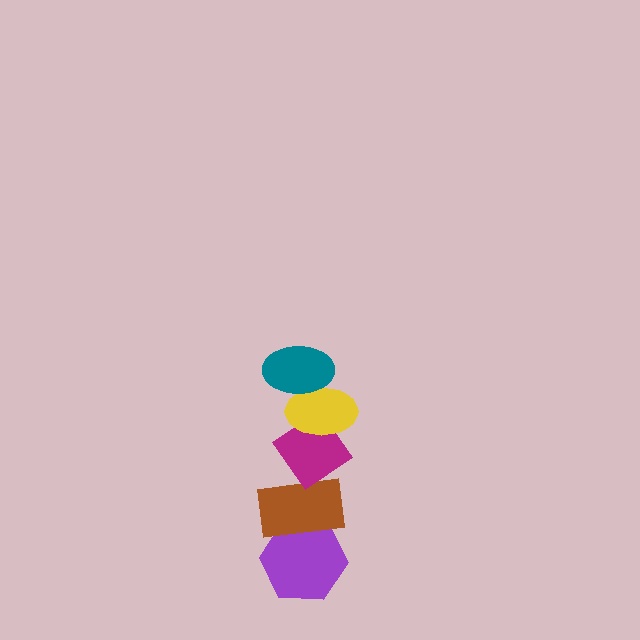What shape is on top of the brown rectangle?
The magenta diamond is on top of the brown rectangle.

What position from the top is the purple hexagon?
The purple hexagon is 5th from the top.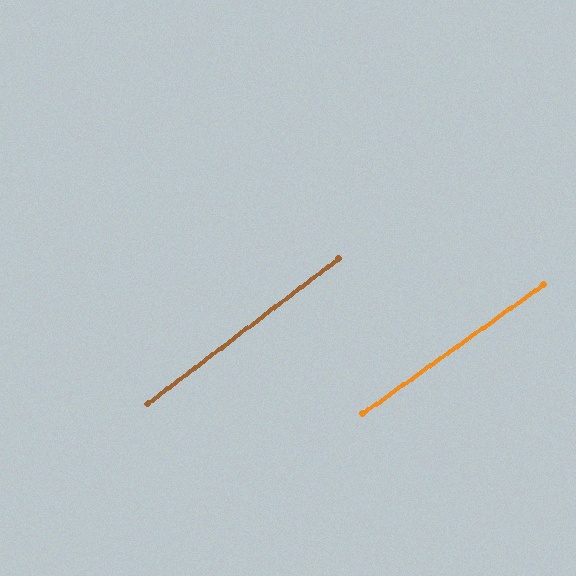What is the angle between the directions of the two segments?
Approximately 1 degree.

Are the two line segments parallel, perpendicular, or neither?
Parallel — their directions differ by only 1.5°.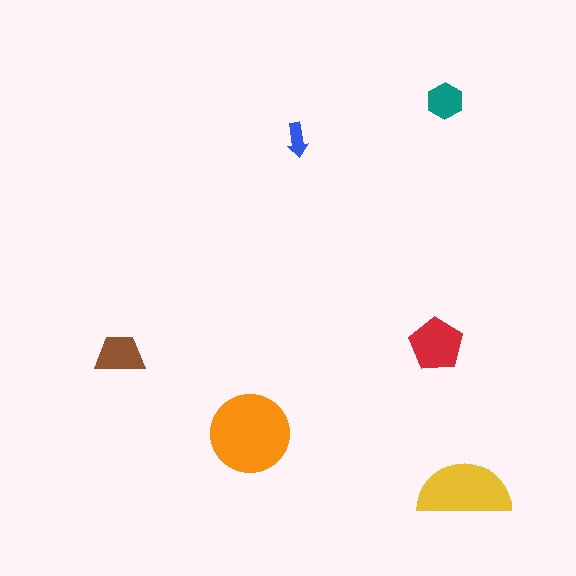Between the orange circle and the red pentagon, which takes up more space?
The orange circle.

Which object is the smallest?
The blue arrow.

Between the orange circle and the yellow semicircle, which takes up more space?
The orange circle.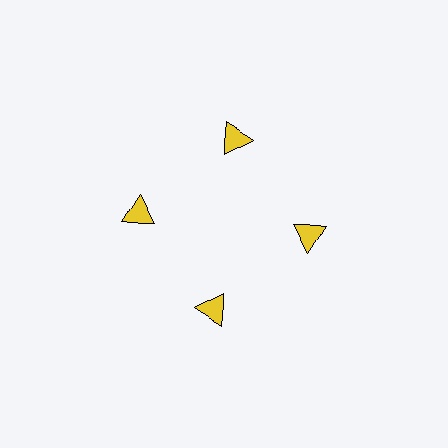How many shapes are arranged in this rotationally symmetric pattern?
There are 4 shapes, arranged in 4 groups of 1.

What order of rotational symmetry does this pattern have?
This pattern has 4-fold rotational symmetry.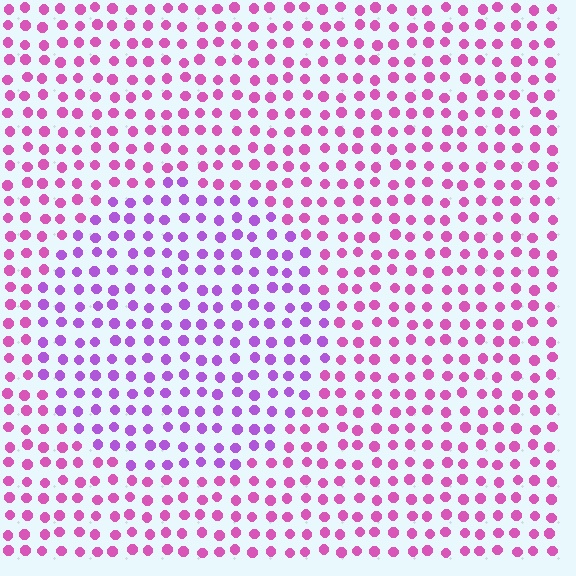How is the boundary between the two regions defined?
The boundary is defined purely by a slight shift in hue (about 34 degrees). Spacing, size, and orientation are identical on both sides.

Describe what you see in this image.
The image is filled with small pink elements in a uniform arrangement. A circle-shaped region is visible where the elements are tinted to a slightly different hue, forming a subtle color boundary.